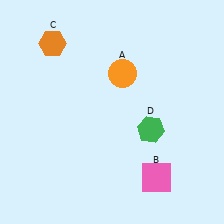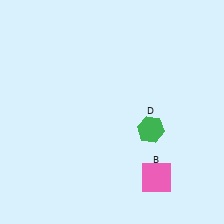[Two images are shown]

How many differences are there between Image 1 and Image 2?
There are 2 differences between the two images.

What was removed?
The orange hexagon (C), the orange circle (A) were removed in Image 2.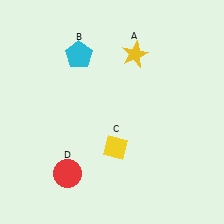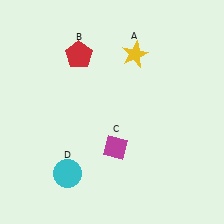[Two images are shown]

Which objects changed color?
B changed from cyan to red. C changed from yellow to magenta. D changed from red to cyan.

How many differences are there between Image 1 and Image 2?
There are 3 differences between the two images.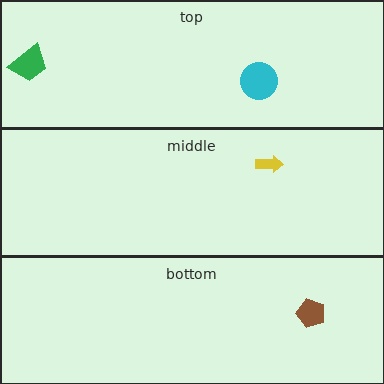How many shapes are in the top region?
2.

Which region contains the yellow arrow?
The middle region.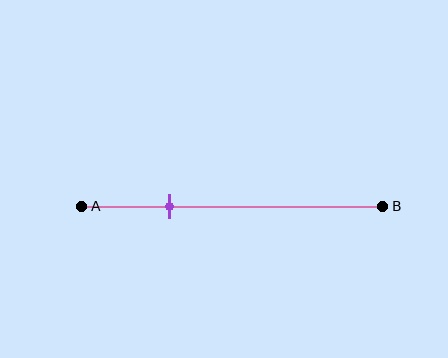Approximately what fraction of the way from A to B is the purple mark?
The purple mark is approximately 30% of the way from A to B.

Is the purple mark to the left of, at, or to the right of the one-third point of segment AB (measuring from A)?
The purple mark is to the left of the one-third point of segment AB.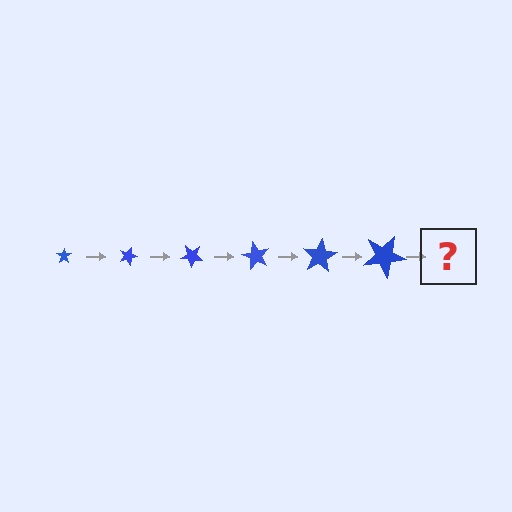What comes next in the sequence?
The next element should be a star, larger than the previous one and rotated 120 degrees from the start.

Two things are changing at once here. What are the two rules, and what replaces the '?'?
The two rules are that the star grows larger each step and it rotates 20 degrees each step. The '?' should be a star, larger than the previous one and rotated 120 degrees from the start.